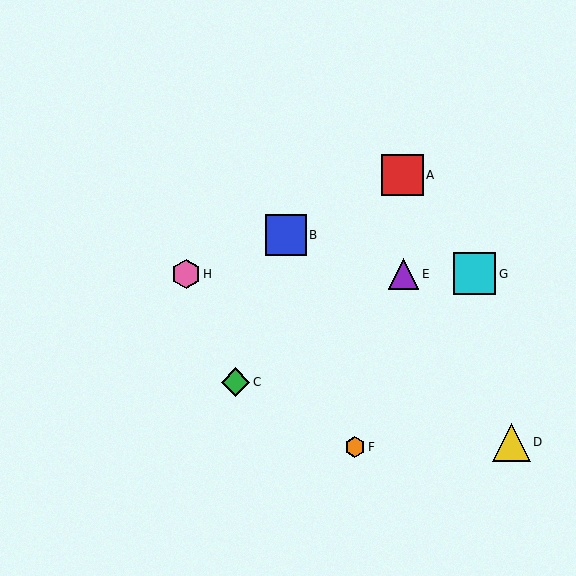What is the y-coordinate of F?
Object F is at y≈447.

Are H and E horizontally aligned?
Yes, both are at y≈274.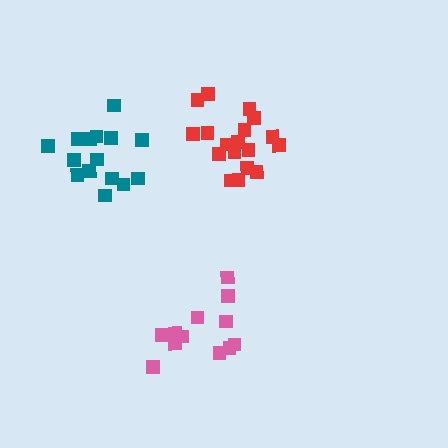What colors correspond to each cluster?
The clusters are colored: pink, teal, red.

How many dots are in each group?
Group 1: 12 dots, Group 2: 15 dots, Group 3: 18 dots (45 total).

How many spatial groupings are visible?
There are 3 spatial groupings.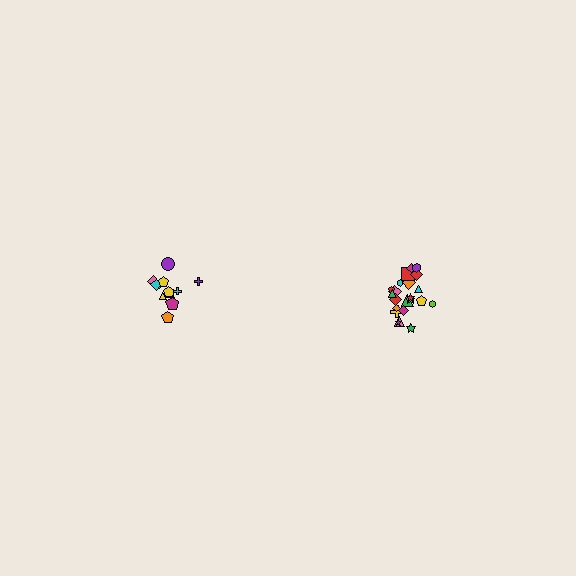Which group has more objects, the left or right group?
The right group.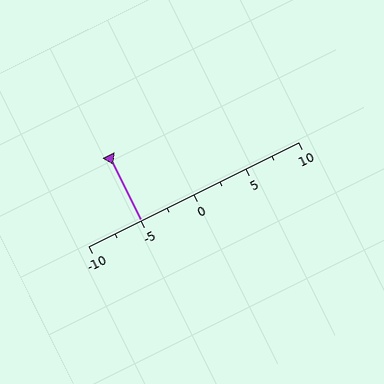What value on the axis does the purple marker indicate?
The marker indicates approximately -5.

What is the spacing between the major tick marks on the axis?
The major ticks are spaced 5 apart.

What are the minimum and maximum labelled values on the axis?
The axis runs from -10 to 10.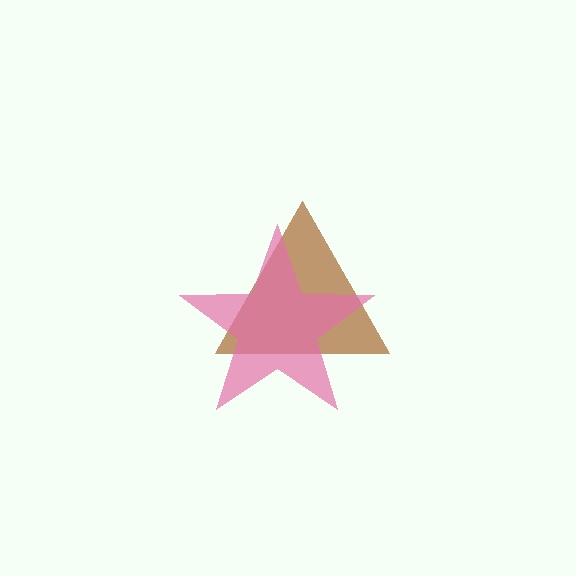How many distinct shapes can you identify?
There are 2 distinct shapes: a brown triangle, a pink star.